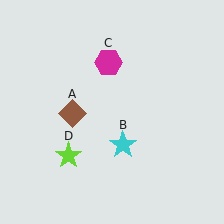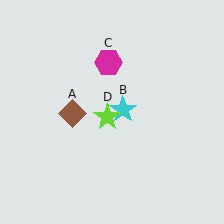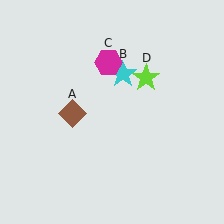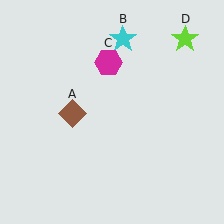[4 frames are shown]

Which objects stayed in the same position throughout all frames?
Brown diamond (object A) and magenta hexagon (object C) remained stationary.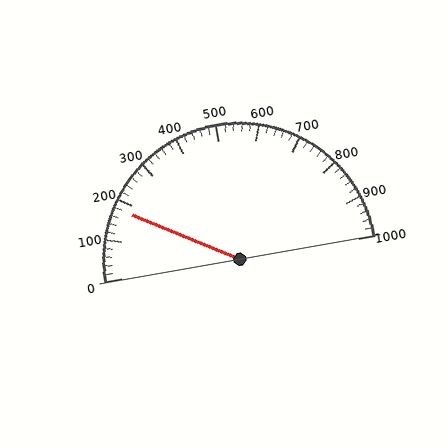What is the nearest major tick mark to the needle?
The nearest major tick mark is 200.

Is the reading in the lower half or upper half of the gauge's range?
The reading is in the lower half of the range (0 to 1000).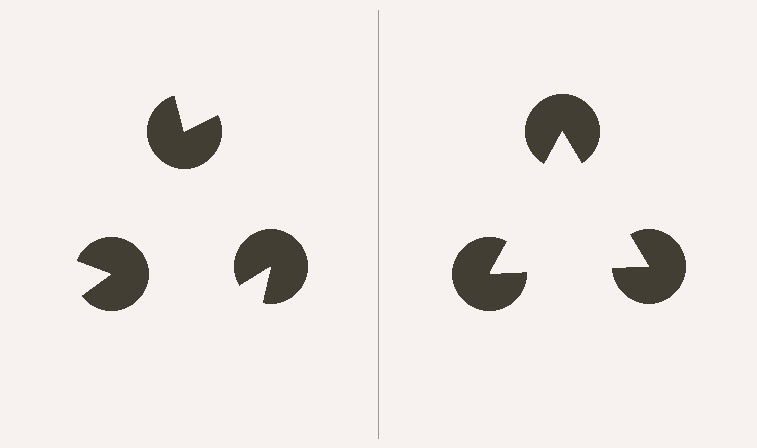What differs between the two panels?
The pac-man discs are positioned identically on both sides; only the wedge orientations differ. On the right they align to a triangle; on the left they are misaligned.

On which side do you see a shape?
An illusory triangle appears on the right side. On the left side the wedge cuts are rotated, so no coherent shape forms.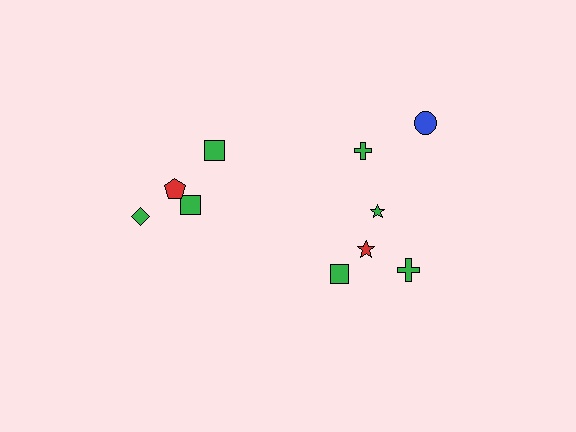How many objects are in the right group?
There are 6 objects.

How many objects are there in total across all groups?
There are 10 objects.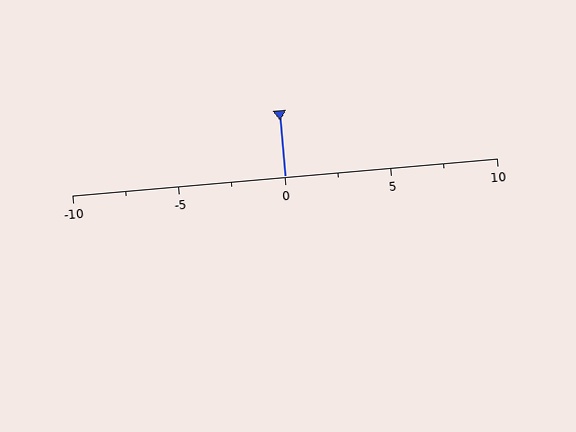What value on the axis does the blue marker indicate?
The marker indicates approximately 0.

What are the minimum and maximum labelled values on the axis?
The axis runs from -10 to 10.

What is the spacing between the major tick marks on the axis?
The major ticks are spaced 5 apart.